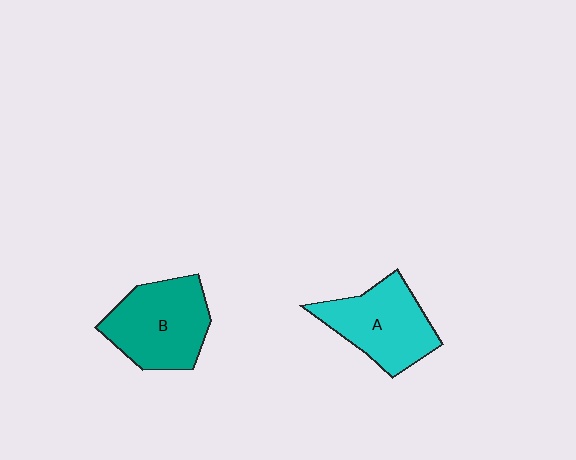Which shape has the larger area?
Shape B (teal).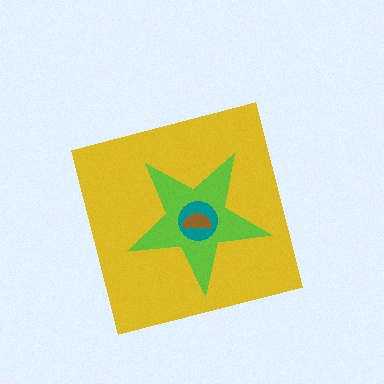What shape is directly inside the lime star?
The teal circle.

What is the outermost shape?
The yellow square.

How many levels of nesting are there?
4.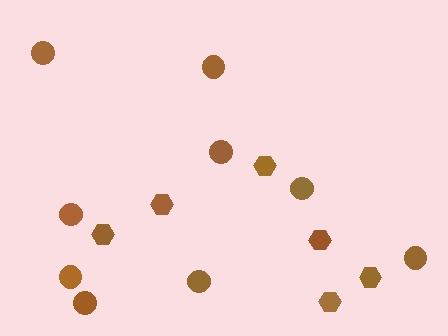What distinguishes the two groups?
There are 2 groups: one group of hexagons (6) and one group of circles (9).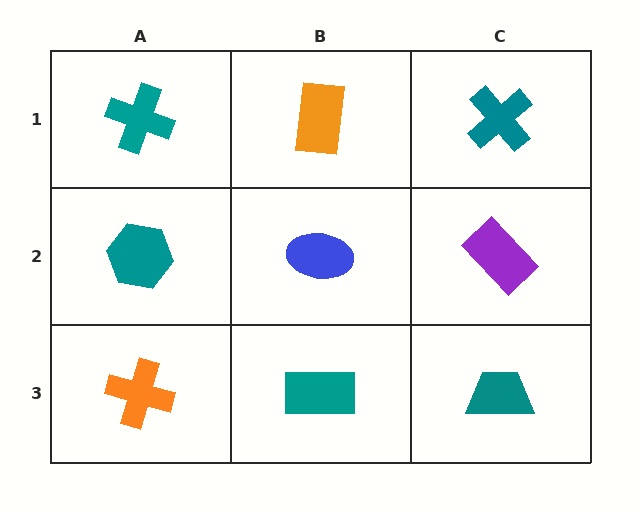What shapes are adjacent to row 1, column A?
A teal hexagon (row 2, column A), an orange rectangle (row 1, column B).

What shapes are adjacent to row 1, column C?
A purple rectangle (row 2, column C), an orange rectangle (row 1, column B).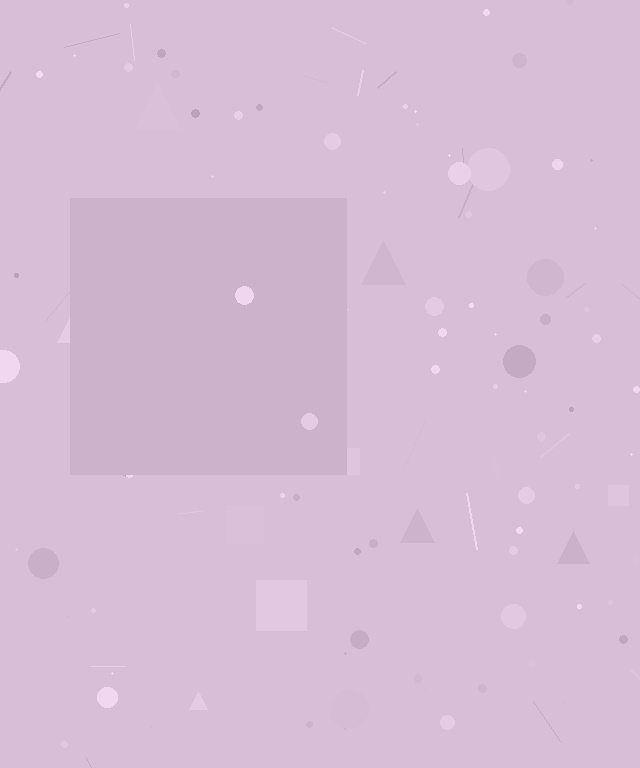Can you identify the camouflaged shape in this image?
The camouflaged shape is a square.